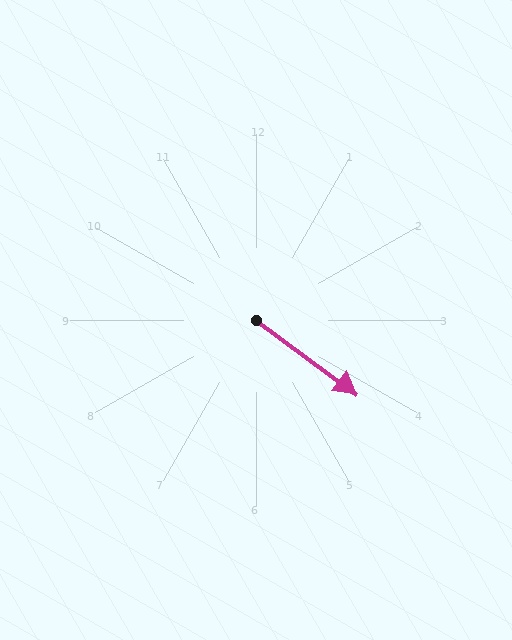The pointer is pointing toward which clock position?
Roughly 4 o'clock.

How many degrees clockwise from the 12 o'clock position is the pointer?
Approximately 126 degrees.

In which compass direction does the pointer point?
Southeast.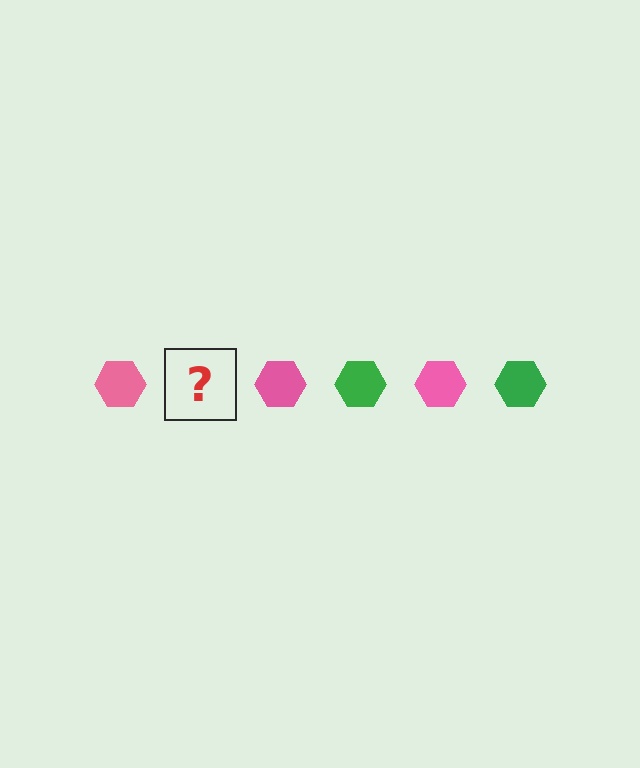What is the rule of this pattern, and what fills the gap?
The rule is that the pattern cycles through pink, green hexagons. The gap should be filled with a green hexagon.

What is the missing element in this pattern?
The missing element is a green hexagon.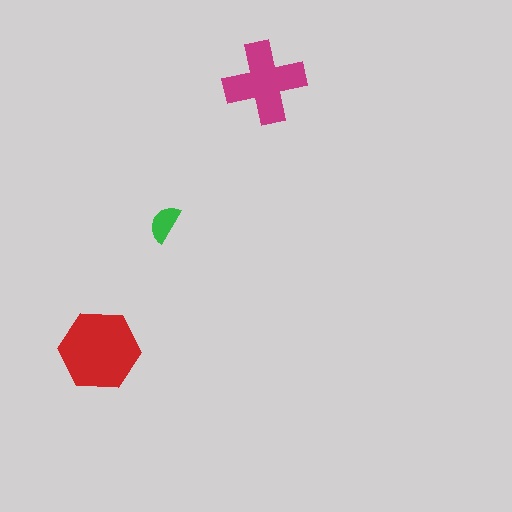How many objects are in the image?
There are 3 objects in the image.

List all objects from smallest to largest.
The green semicircle, the magenta cross, the red hexagon.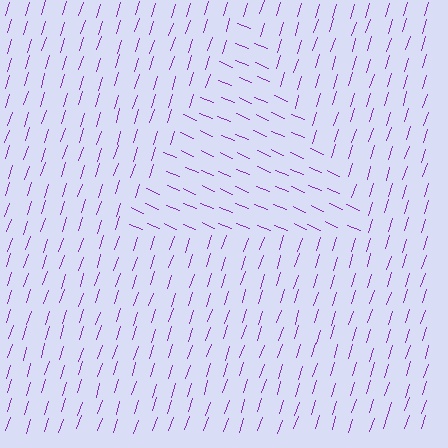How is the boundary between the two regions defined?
The boundary is defined purely by a change in line orientation (approximately 85 degrees difference). All lines are the same color and thickness.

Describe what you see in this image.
The image is filled with small purple line segments. A triangle region in the image has lines oriented differently from the surrounding lines, creating a visible texture boundary.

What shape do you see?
I see a triangle.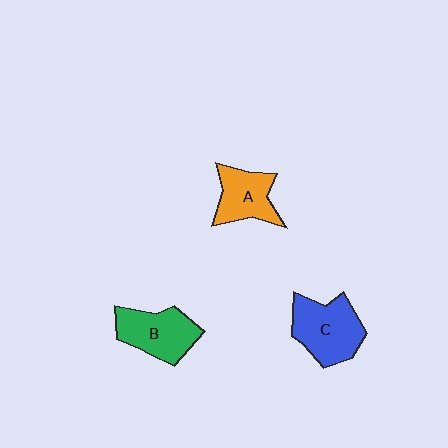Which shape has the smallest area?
Shape A (orange).